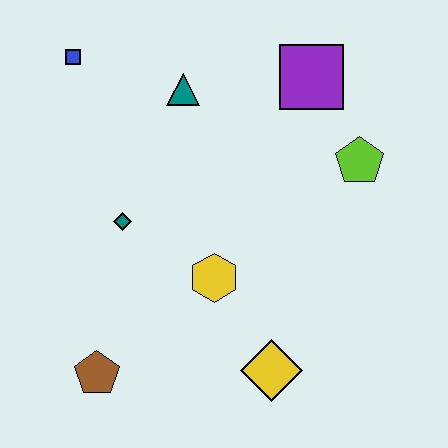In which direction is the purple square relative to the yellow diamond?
The purple square is above the yellow diamond.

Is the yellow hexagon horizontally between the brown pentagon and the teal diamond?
No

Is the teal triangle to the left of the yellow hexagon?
Yes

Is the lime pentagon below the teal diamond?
No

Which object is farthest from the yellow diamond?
The blue square is farthest from the yellow diamond.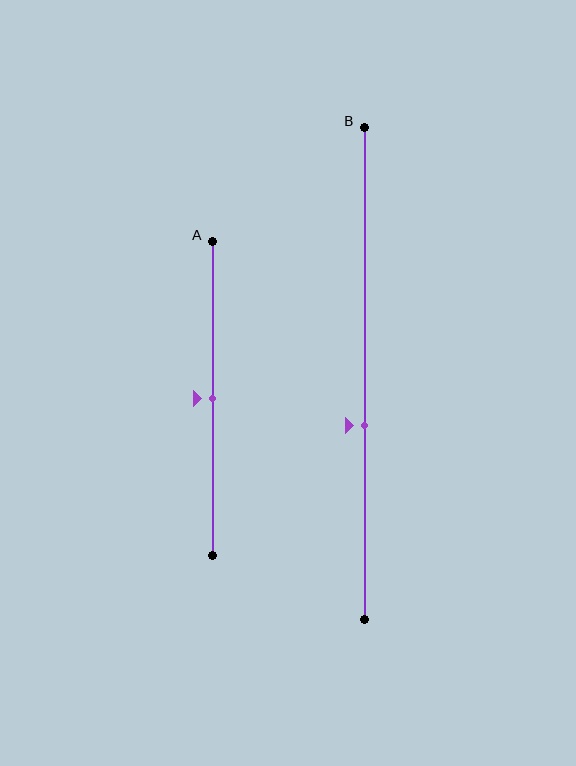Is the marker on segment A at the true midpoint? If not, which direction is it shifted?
Yes, the marker on segment A is at the true midpoint.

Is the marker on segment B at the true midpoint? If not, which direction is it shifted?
No, the marker on segment B is shifted downward by about 10% of the segment length.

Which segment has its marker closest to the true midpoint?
Segment A has its marker closest to the true midpoint.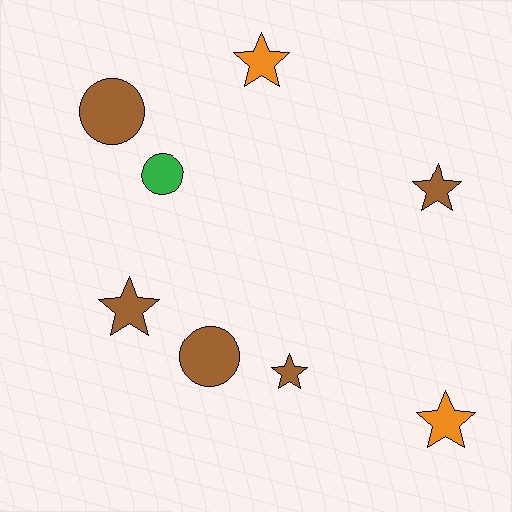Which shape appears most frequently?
Star, with 5 objects.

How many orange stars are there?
There are 2 orange stars.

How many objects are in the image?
There are 8 objects.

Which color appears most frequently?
Brown, with 5 objects.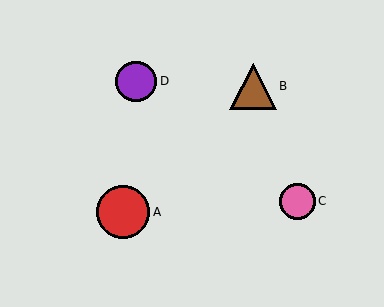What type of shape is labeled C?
Shape C is a pink circle.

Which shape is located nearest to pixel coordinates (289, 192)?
The pink circle (labeled C) at (297, 201) is nearest to that location.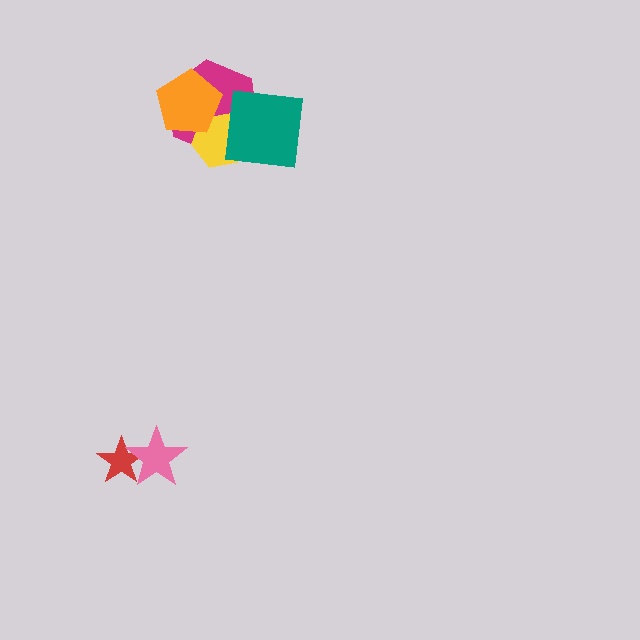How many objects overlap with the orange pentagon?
2 objects overlap with the orange pentagon.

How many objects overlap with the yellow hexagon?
3 objects overlap with the yellow hexagon.